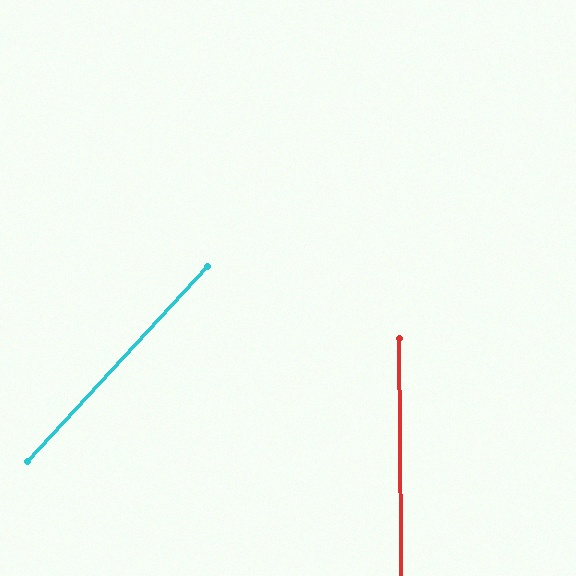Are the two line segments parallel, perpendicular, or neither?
Neither parallel nor perpendicular — they differ by about 43°.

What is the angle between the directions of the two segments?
Approximately 43 degrees.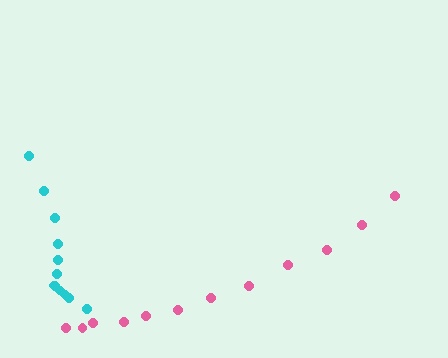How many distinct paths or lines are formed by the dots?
There are 2 distinct paths.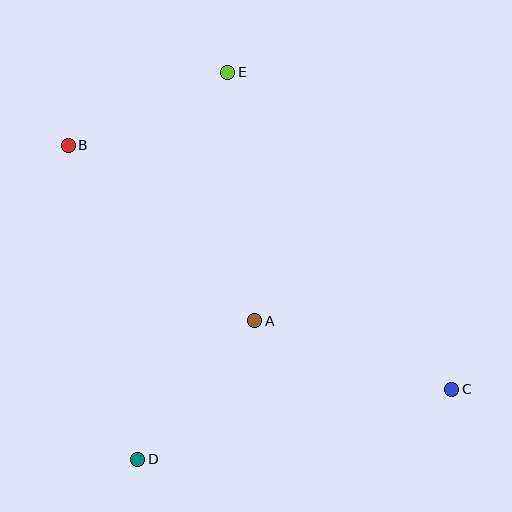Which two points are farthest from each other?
Points B and C are farthest from each other.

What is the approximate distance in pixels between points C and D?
The distance between C and D is approximately 321 pixels.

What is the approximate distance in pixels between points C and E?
The distance between C and E is approximately 388 pixels.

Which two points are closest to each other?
Points B and E are closest to each other.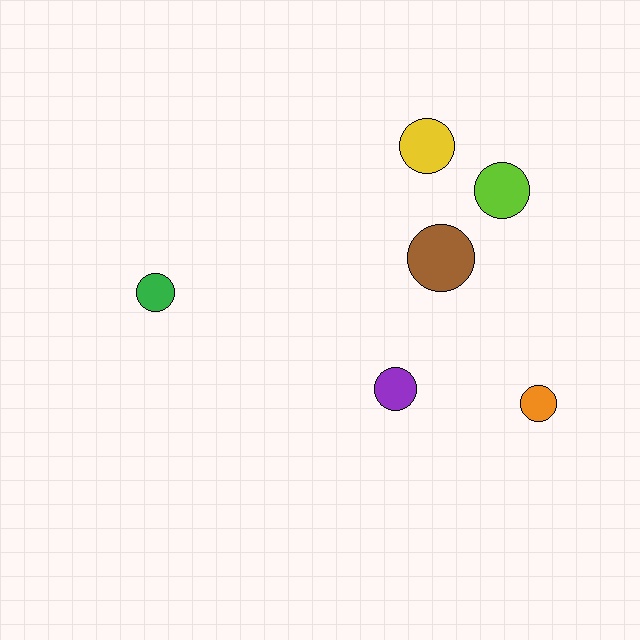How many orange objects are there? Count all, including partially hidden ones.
There is 1 orange object.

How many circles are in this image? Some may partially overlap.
There are 6 circles.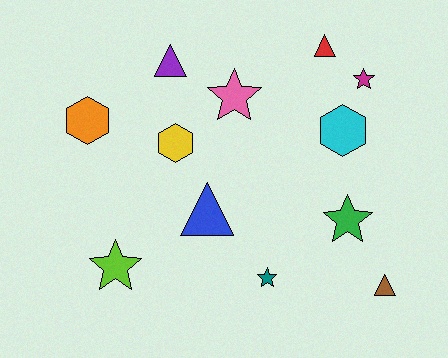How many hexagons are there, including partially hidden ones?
There are 3 hexagons.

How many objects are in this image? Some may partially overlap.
There are 12 objects.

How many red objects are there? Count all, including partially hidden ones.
There is 1 red object.